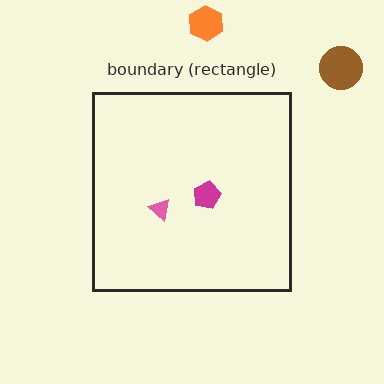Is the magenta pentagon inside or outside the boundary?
Inside.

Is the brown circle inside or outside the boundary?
Outside.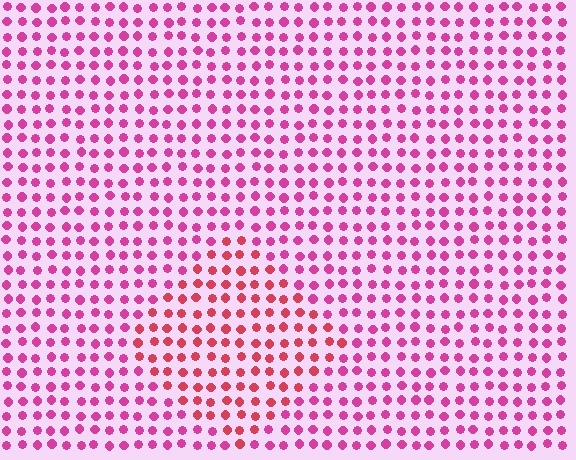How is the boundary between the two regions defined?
The boundary is defined purely by a slight shift in hue (about 28 degrees). Spacing, size, and orientation are identical on both sides.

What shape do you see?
I see a diamond.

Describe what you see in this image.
The image is filled with small magenta elements in a uniform arrangement. A diamond-shaped region is visible where the elements are tinted to a slightly different hue, forming a subtle color boundary.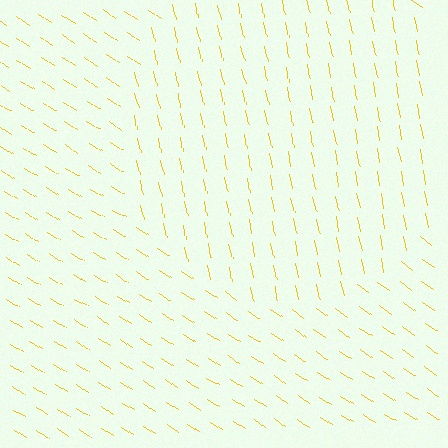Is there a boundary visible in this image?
Yes, there is a texture boundary formed by a change in line orientation.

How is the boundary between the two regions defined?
The boundary is defined purely by a change in line orientation (approximately 45 degrees difference). All lines are the same color and thickness.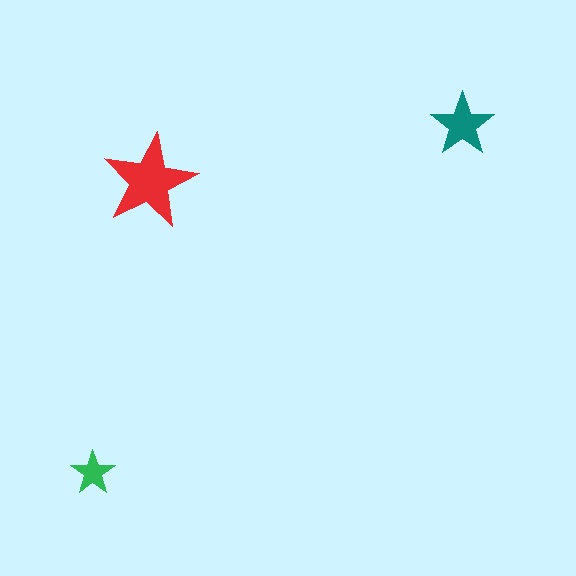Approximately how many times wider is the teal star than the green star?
About 1.5 times wider.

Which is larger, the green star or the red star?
The red one.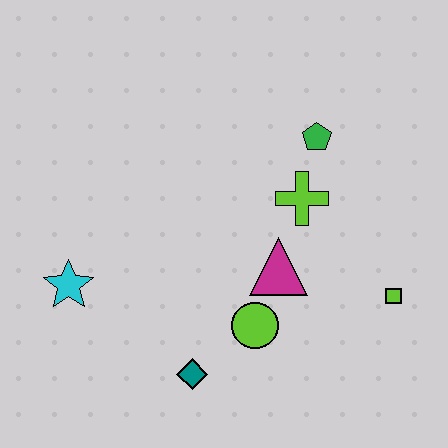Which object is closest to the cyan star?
The teal diamond is closest to the cyan star.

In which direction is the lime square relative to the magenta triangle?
The lime square is to the right of the magenta triangle.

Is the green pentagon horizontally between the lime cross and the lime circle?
No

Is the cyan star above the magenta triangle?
No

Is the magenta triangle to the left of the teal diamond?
No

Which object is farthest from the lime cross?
The cyan star is farthest from the lime cross.